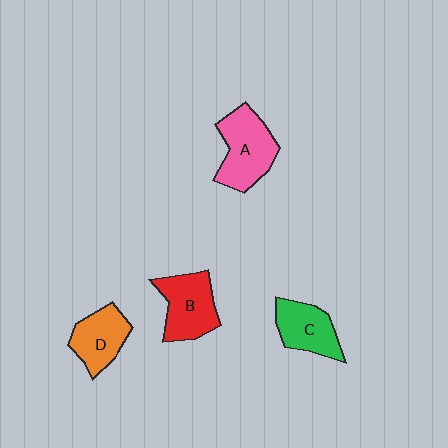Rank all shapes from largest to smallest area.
From largest to smallest: A (pink), B (red), C (green), D (orange).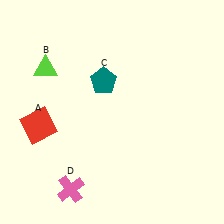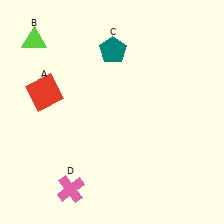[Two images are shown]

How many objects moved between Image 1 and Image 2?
3 objects moved between the two images.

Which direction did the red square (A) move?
The red square (A) moved up.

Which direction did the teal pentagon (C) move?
The teal pentagon (C) moved up.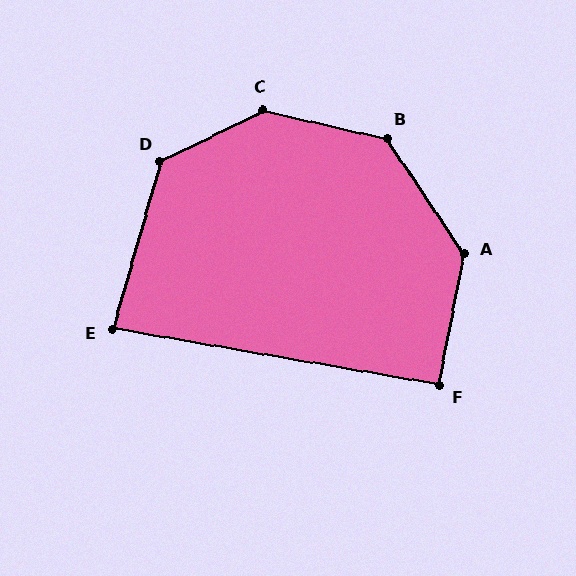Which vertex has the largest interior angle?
C, at approximately 141 degrees.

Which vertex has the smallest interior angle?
E, at approximately 84 degrees.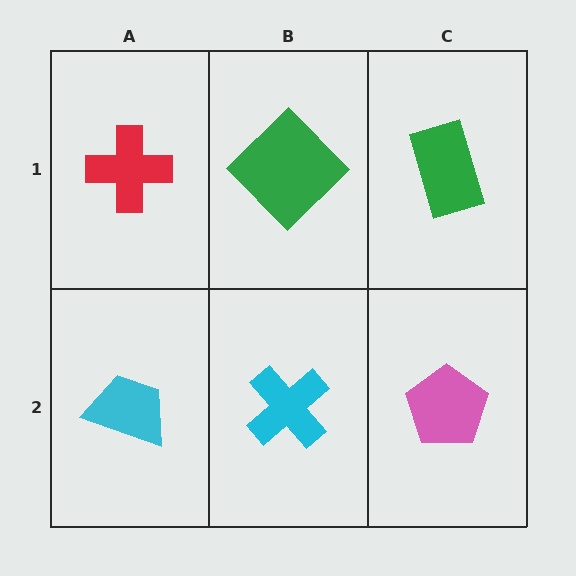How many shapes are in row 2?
3 shapes.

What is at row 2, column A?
A cyan trapezoid.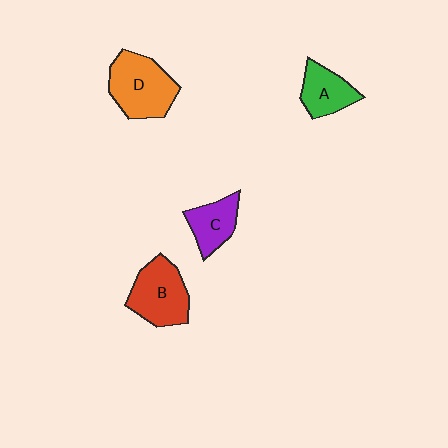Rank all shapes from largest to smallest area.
From largest to smallest: D (orange), B (red), A (green), C (purple).